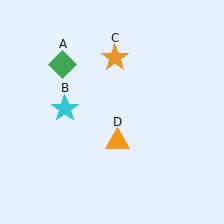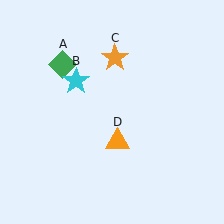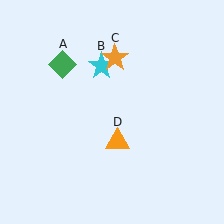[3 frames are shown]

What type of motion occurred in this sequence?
The cyan star (object B) rotated clockwise around the center of the scene.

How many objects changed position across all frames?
1 object changed position: cyan star (object B).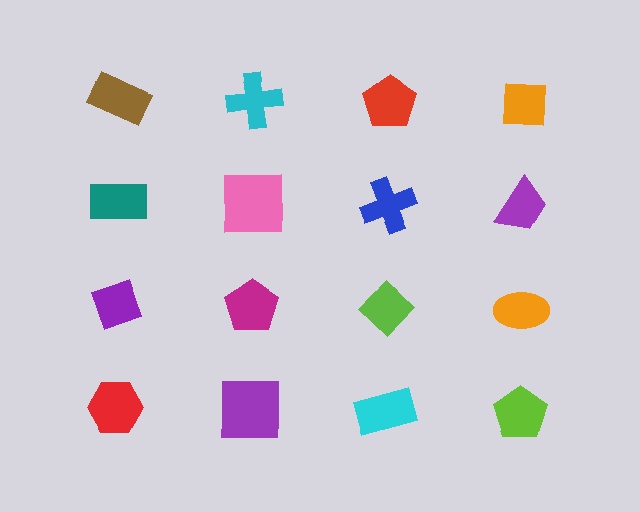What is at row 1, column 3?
A red pentagon.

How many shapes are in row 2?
4 shapes.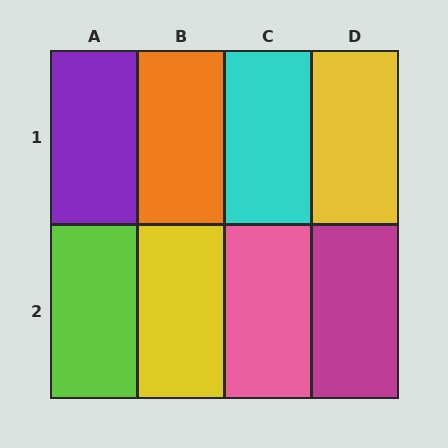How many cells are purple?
1 cell is purple.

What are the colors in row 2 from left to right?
Lime, yellow, pink, magenta.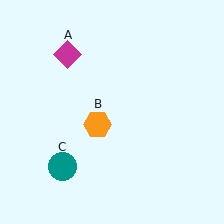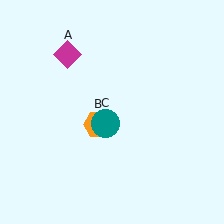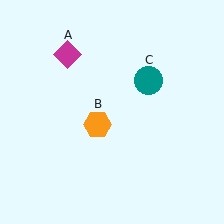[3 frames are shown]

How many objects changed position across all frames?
1 object changed position: teal circle (object C).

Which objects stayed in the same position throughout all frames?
Magenta diamond (object A) and orange hexagon (object B) remained stationary.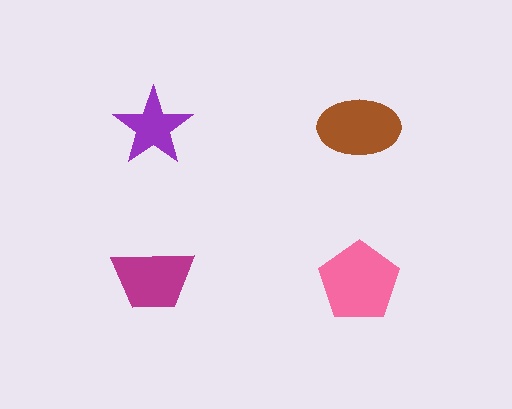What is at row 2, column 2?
A pink pentagon.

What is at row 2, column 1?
A magenta trapezoid.